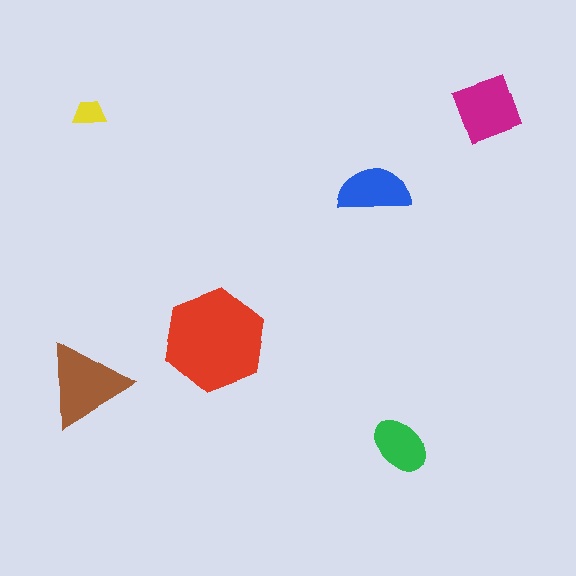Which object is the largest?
The red hexagon.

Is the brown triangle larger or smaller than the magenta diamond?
Larger.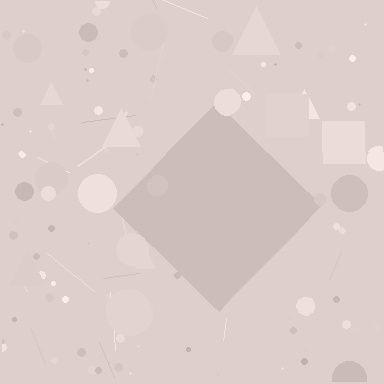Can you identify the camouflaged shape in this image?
The camouflaged shape is a diamond.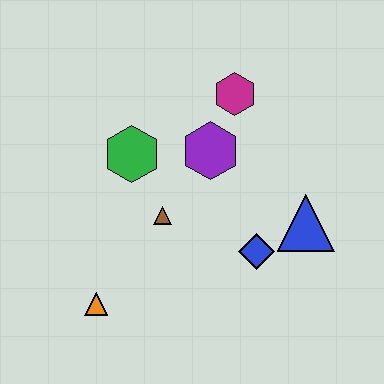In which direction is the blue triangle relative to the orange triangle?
The blue triangle is to the right of the orange triangle.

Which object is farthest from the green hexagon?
The blue triangle is farthest from the green hexagon.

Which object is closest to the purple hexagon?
The magenta hexagon is closest to the purple hexagon.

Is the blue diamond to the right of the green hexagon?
Yes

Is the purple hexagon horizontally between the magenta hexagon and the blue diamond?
No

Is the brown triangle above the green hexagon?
No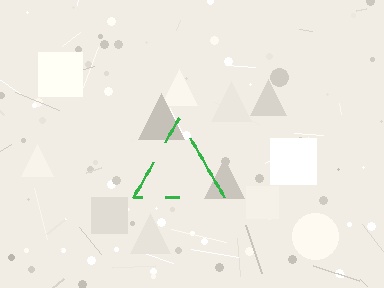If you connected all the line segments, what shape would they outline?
They would outline a triangle.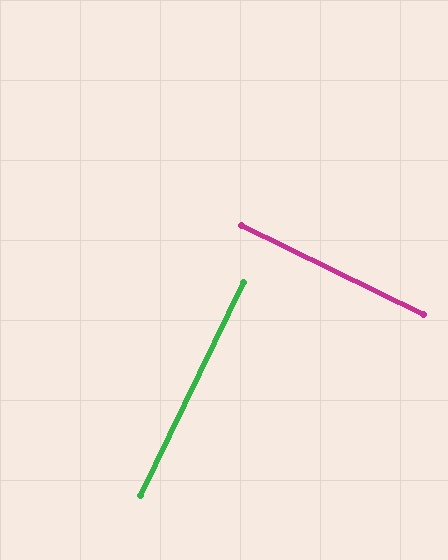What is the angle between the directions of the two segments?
Approximately 90 degrees.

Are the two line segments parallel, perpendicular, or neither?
Perpendicular — they meet at approximately 90°.